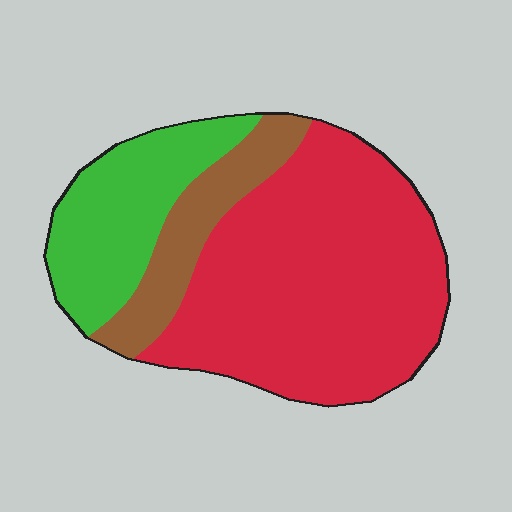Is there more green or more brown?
Green.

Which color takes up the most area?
Red, at roughly 60%.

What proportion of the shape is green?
Green takes up about one quarter (1/4) of the shape.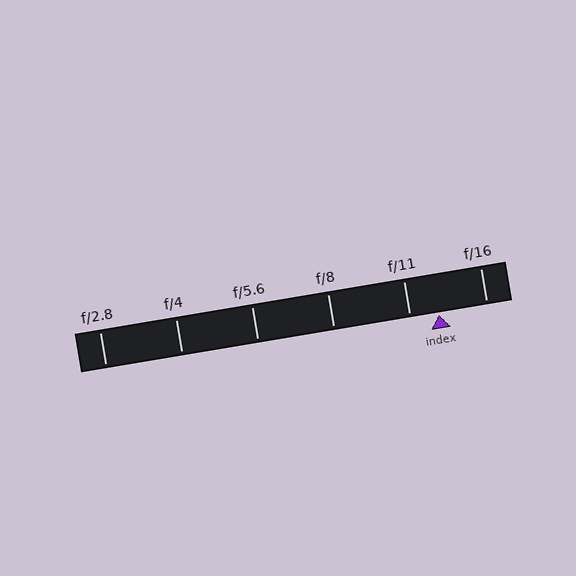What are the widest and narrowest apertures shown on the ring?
The widest aperture shown is f/2.8 and the narrowest is f/16.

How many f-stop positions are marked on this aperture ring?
There are 6 f-stop positions marked.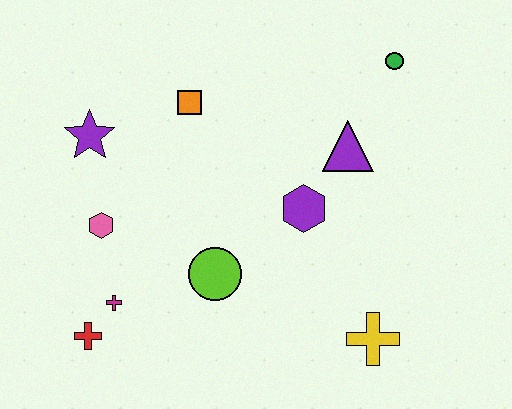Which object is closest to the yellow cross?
The purple hexagon is closest to the yellow cross.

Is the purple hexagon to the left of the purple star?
No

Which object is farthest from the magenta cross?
The green circle is farthest from the magenta cross.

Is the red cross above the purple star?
No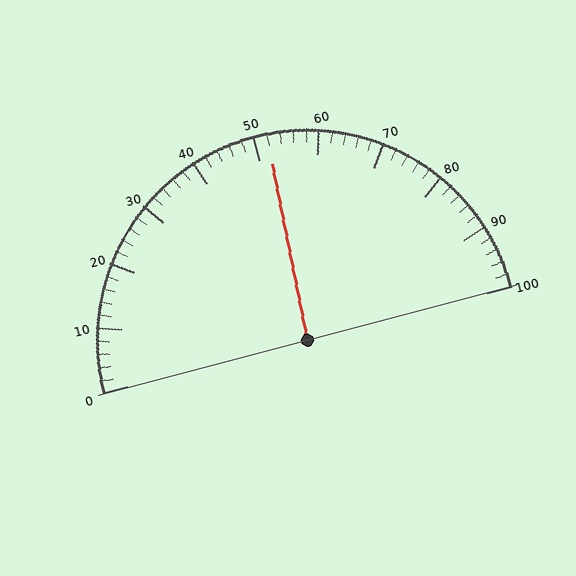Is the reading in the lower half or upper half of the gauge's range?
The reading is in the upper half of the range (0 to 100).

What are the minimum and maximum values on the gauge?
The gauge ranges from 0 to 100.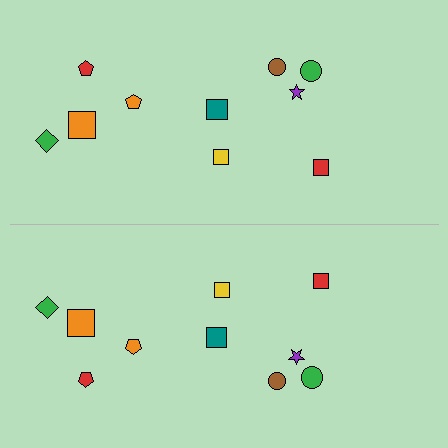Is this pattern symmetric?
Yes, this pattern has bilateral (reflection) symmetry.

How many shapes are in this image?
There are 20 shapes in this image.